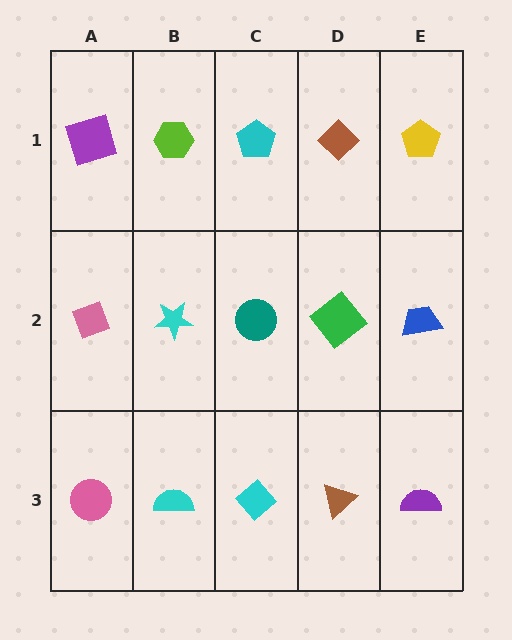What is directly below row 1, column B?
A cyan star.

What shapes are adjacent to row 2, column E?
A yellow pentagon (row 1, column E), a purple semicircle (row 3, column E), a green diamond (row 2, column D).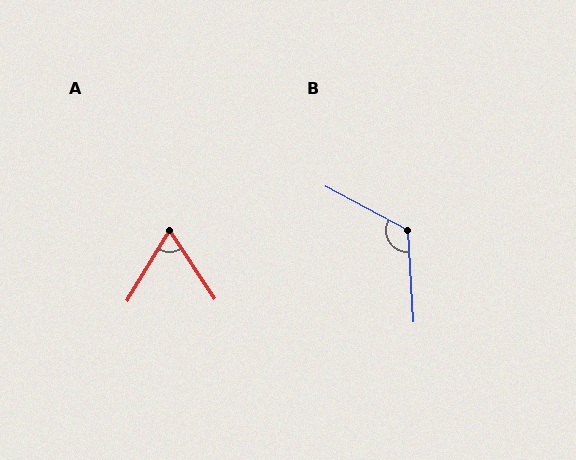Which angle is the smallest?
A, at approximately 64 degrees.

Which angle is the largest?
B, at approximately 122 degrees.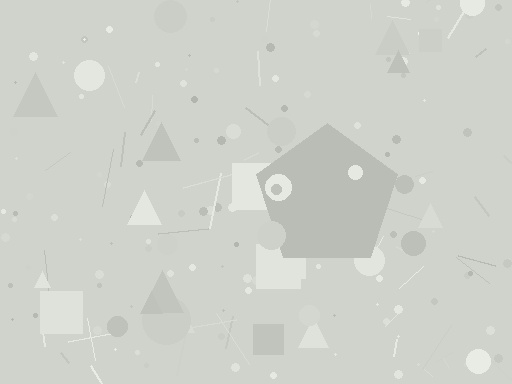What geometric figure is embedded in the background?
A pentagon is embedded in the background.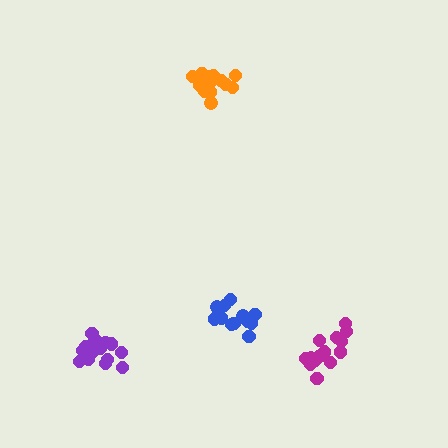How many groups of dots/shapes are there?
There are 4 groups.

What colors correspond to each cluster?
The clusters are colored: purple, magenta, blue, orange.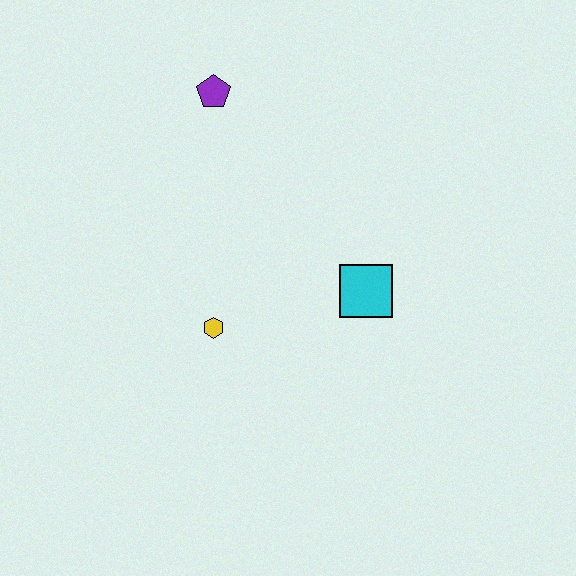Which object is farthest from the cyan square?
The purple pentagon is farthest from the cyan square.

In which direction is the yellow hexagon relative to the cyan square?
The yellow hexagon is to the left of the cyan square.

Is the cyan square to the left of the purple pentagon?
No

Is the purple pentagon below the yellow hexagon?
No